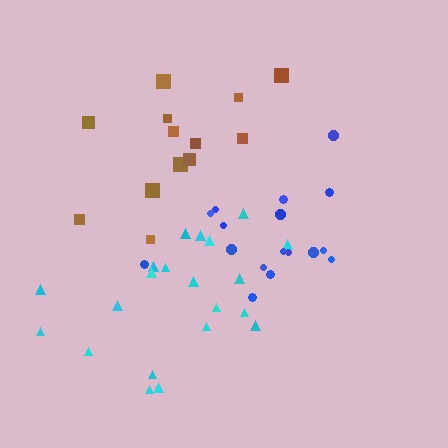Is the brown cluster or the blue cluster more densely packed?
Blue.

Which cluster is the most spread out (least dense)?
Cyan.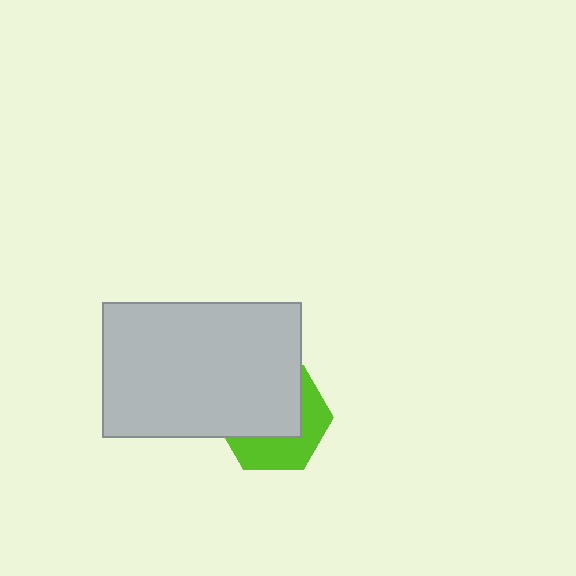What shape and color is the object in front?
The object in front is a light gray rectangle.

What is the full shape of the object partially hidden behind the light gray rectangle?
The partially hidden object is a lime hexagon.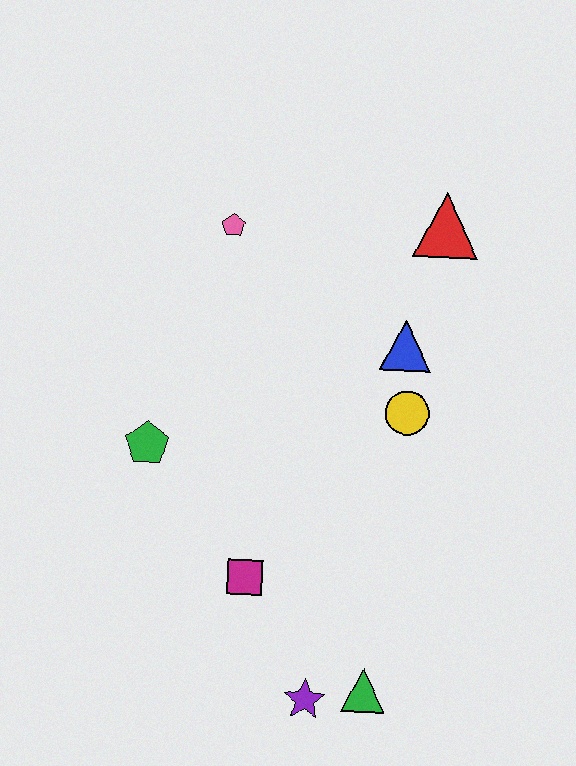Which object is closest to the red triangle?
The blue triangle is closest to the red triangle.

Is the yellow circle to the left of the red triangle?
Yes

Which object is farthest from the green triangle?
The pink pentagon is farthest from the green triangle.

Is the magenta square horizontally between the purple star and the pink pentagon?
Yes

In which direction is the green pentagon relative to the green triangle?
The green pentagon is above the green triangle.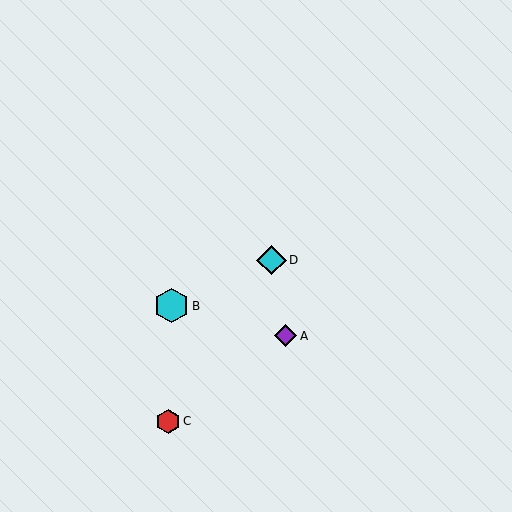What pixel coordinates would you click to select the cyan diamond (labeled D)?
Click at (272, 260) to select the cyan diamond D.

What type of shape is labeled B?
Shape B is a cyan hexagon.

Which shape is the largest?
The cyan hexagon (labeled B) is the largest.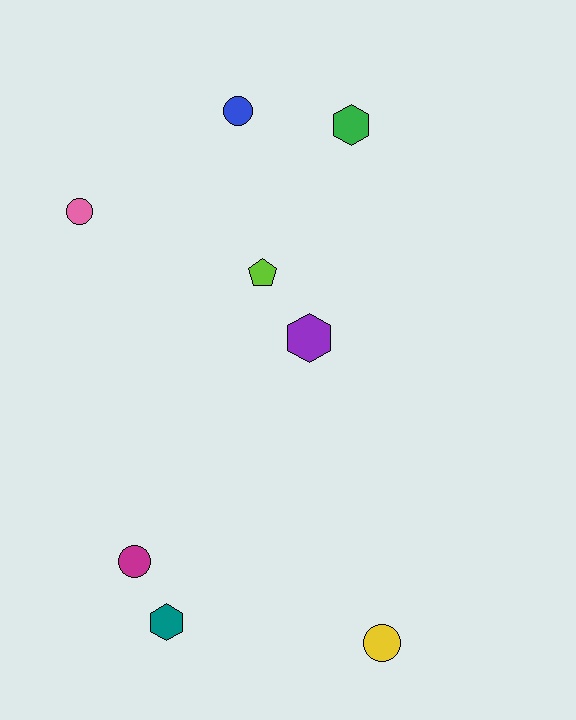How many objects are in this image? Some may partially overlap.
There are 8 objects.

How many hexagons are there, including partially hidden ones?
There are 3 hexagons.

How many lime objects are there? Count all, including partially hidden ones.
There is 1 lime object.